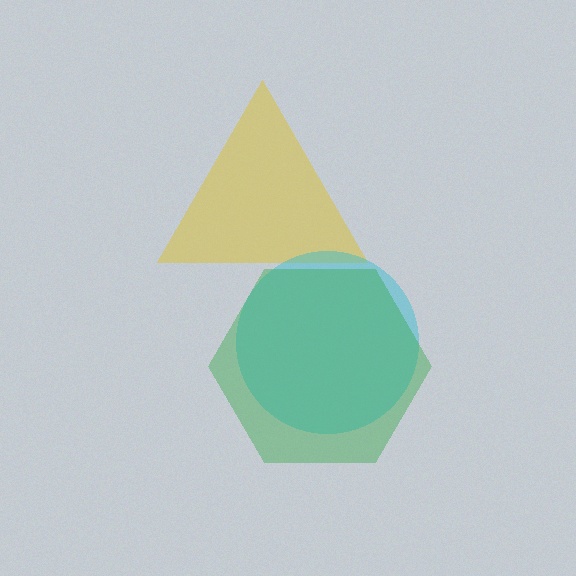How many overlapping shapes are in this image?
There are 3 overlapping shapes in the image.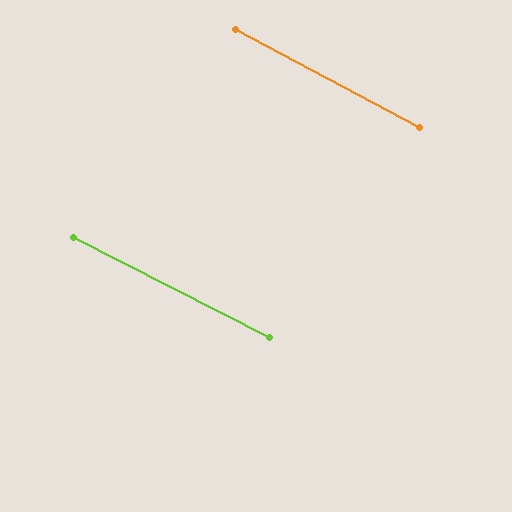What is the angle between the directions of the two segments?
Approximately 1 degree.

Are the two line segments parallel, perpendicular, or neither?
Parallel — their directions differ by only 1.1°.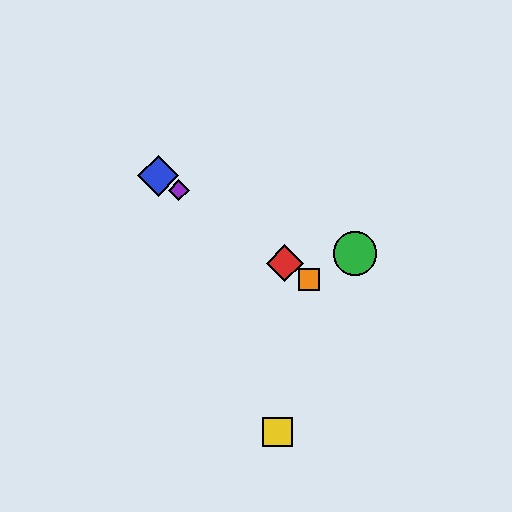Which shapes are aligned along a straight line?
The red diamond, the blue diamond, the purple diamond, the orange square are aligned along a straight line.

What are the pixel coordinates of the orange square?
The orange square is at (309, 280).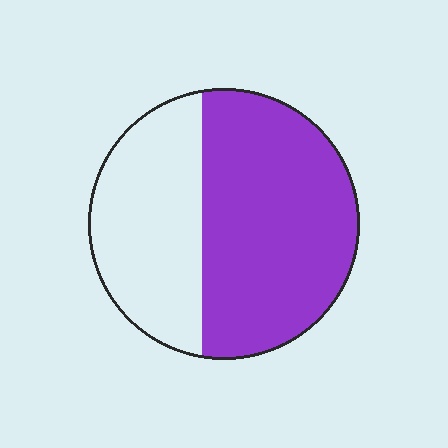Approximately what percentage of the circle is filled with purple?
Approximately 60%.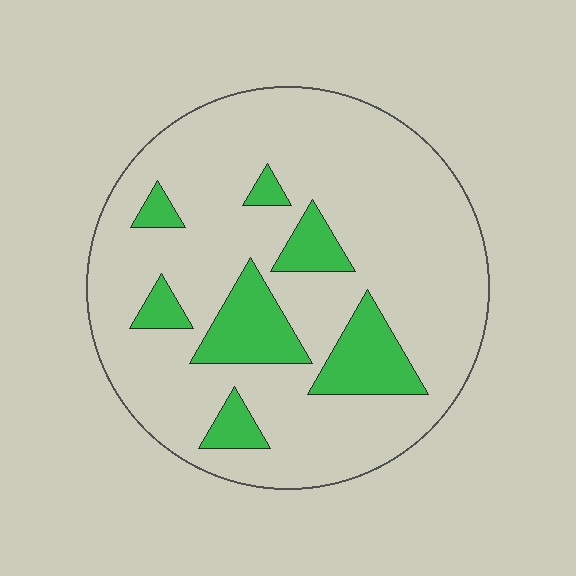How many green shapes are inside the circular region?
7.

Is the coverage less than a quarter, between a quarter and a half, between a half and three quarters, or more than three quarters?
Less than a quarter.